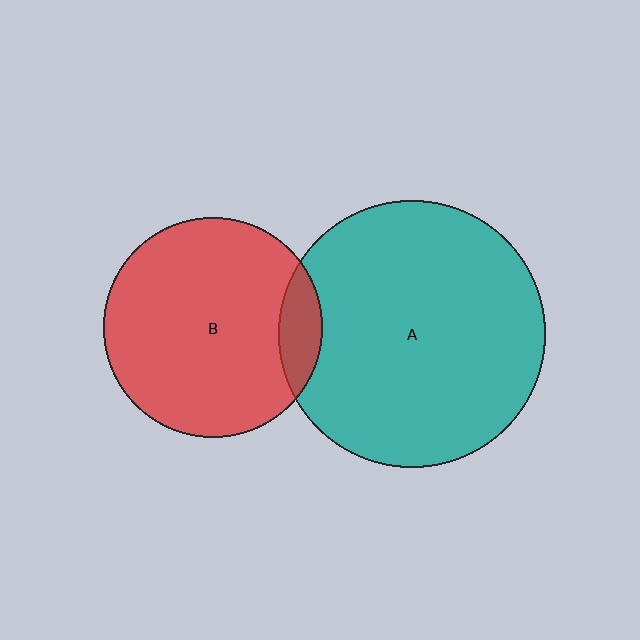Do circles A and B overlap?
Yes.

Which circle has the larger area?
Circle A (teal).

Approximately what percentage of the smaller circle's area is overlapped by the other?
Approximately 10%.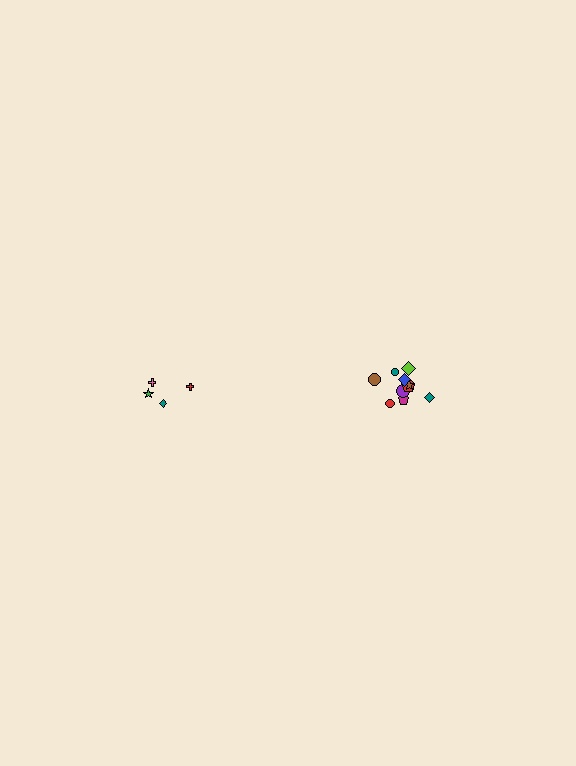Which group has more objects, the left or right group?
The right group.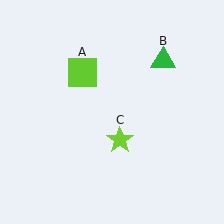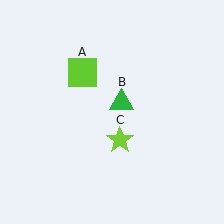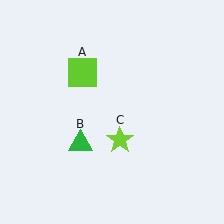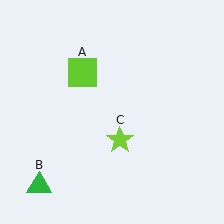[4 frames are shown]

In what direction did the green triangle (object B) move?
The green triangle (object B) moved down and to the left.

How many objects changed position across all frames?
1 object changed position: green triangle (object B).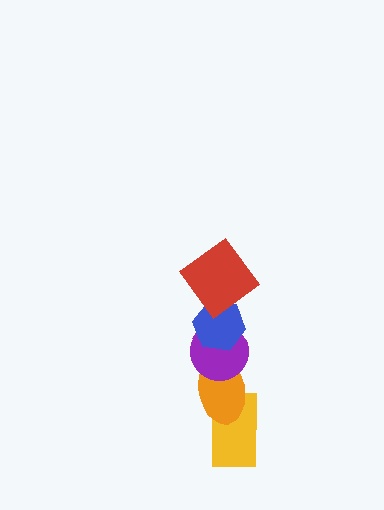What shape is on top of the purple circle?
The blue hexagon is on top of the purple circle.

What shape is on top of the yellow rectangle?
The orange ellipse is on top of the yellow rectangle.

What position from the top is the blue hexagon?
The blue hexagon is 2nd from the top.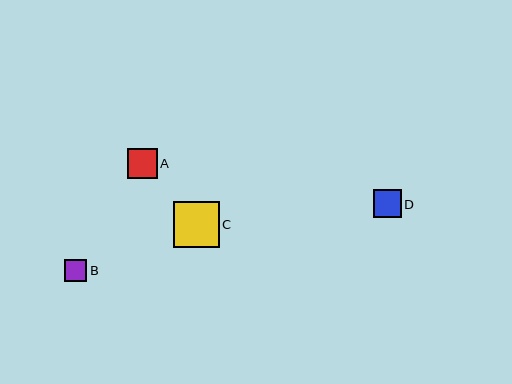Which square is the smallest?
Square B is the smallest with a size of approximately 22 pixels.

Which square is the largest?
Square C is the largest with a size of approximately 45 pixels.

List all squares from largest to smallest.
From largest to smallest: C, A, D, B.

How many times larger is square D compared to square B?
Square D is approximately 1.3 times the size of square B.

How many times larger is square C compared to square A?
Square C is approximately 1.5 times the size of square A.